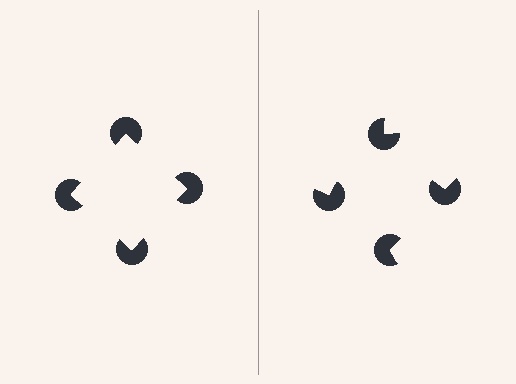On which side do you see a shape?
An illusory square appears on the left side. On the right side the wedge cuts are rotated, so no coherent shape forms.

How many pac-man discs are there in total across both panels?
8 — 4 on each side.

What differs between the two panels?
The pac-man discs are positioned identically on both sides; only the wedge orientations differ. On the left they align to a square; on the right they are misaligned.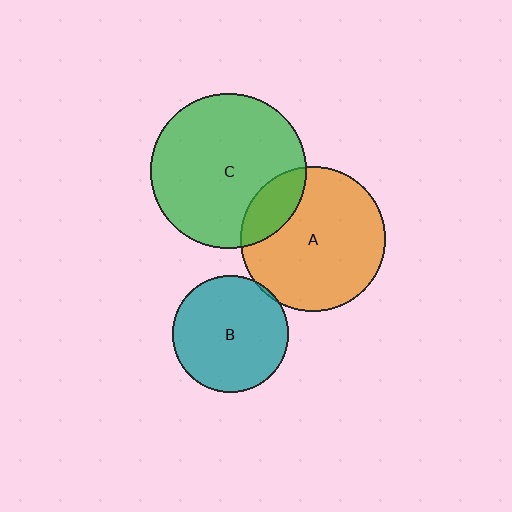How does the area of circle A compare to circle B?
Approximately 1.6 times.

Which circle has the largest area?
Circle C (green).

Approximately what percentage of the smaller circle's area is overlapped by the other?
Approximately 5%.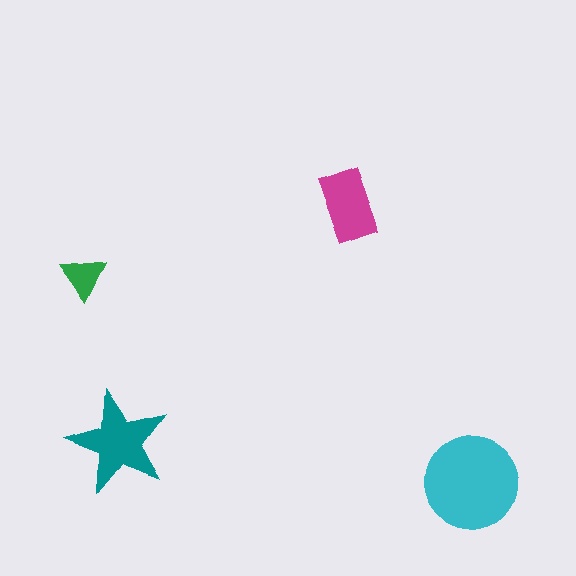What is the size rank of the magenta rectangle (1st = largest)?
3rd.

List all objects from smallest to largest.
The green triangle, the magenta rectangle, the teal star, the cyan circle.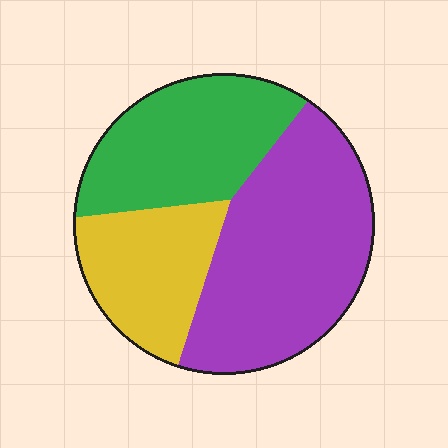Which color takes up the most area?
Purple, at roughly 45%.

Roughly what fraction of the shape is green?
Green takes up between a quarter and a half of the shape.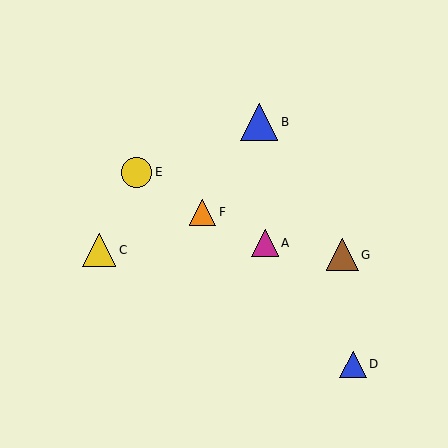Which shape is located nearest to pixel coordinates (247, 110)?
The blue triangle (labeled B) at (259, 122) is nearest to that location.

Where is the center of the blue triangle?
The center of the blue triangle is at (353, 364).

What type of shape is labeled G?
Shape G is a brown triangle.